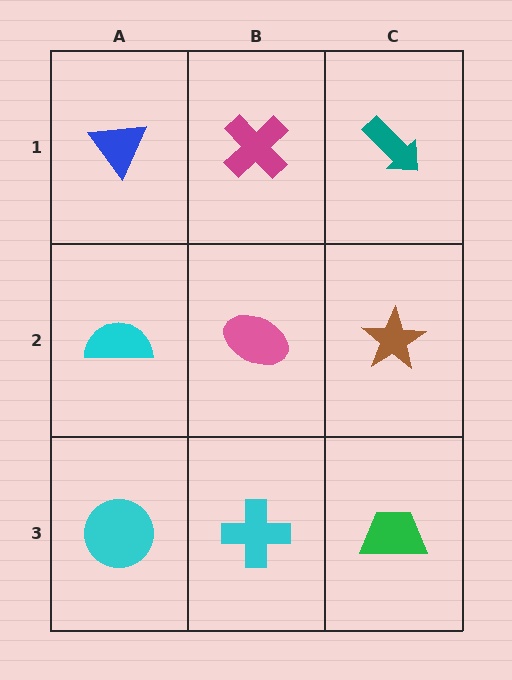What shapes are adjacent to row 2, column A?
A blue triangle (row 1, column A), a cyan circle (row 3, column A), a pink ellipse (row 2, column B).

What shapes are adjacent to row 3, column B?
A pink ellipse (row 2, column B), a cyan circle (row 3, column A), a green trapezoid (row 3, column C).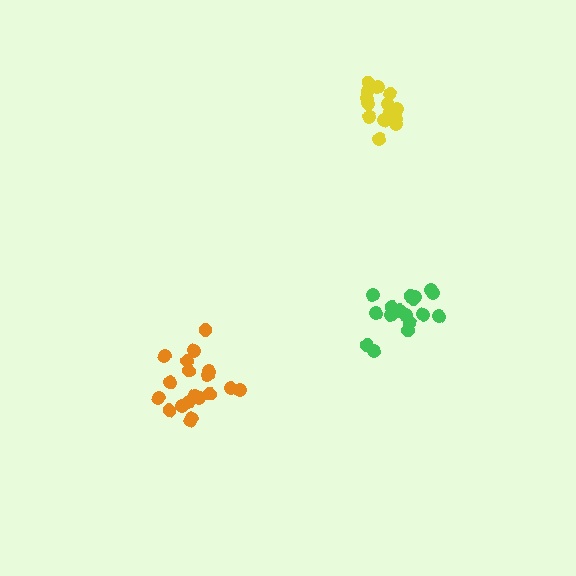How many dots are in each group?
Group 1: 19 dots, Group 2: 19 dots, Group 3: 15 dots (53 total).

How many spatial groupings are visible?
There are 3 spatial groupings.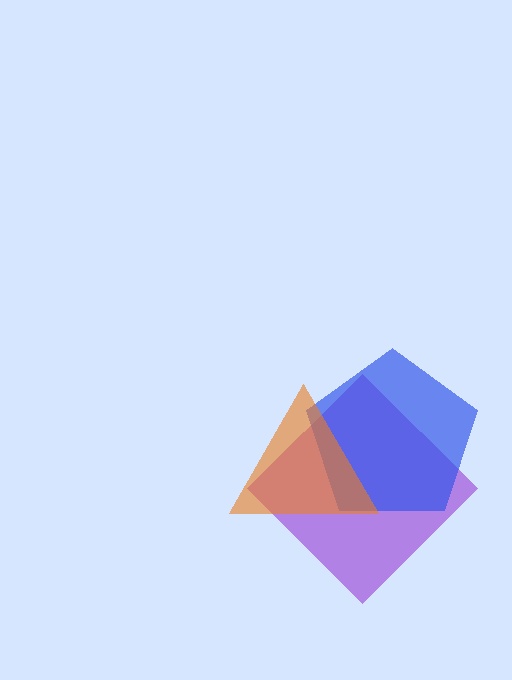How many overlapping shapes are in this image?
There are 3 overlapping shapes in the image.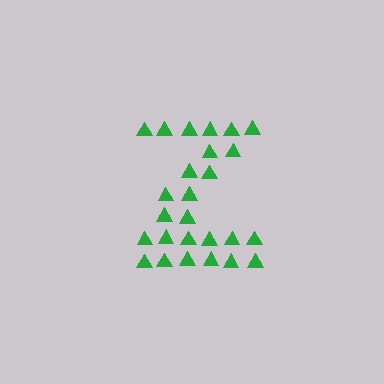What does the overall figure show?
The overall figure shows the letter Z.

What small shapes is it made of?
It is made of small triangles.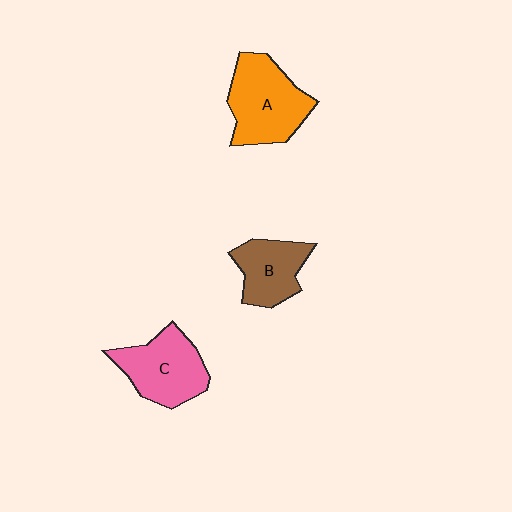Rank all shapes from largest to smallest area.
From largest to smallest: A (orange), C (pink), B (brown).